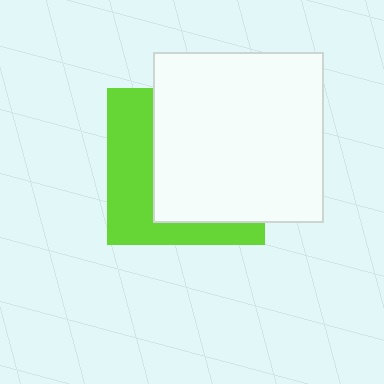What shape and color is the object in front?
The object in front is a white square.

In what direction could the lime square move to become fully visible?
The lime square could move left. That would shift it out from behind the white square entirely.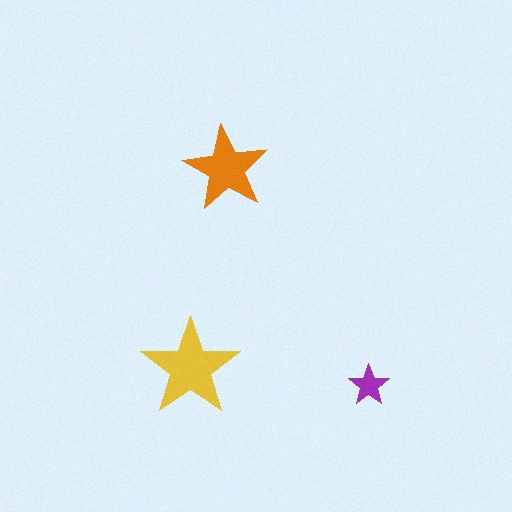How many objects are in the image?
There are 3 objects in the image.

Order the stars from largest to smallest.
the yellow one, the orange one, the purple one.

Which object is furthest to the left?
The yellow star is leftmost.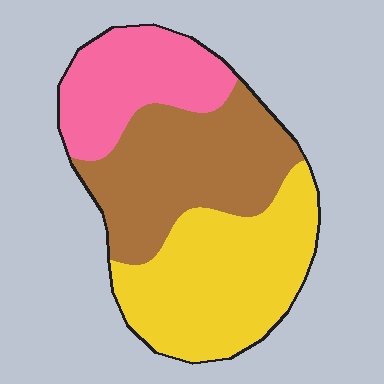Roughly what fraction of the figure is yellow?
Yellow takes up about two fifths (2/5) of the figure.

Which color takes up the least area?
Pink, at roughly 25%.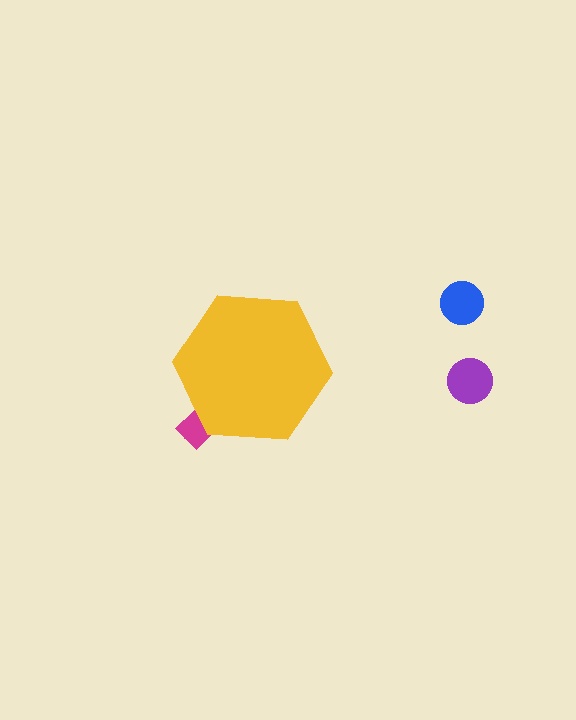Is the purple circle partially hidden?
No, the purple circle is fully visible.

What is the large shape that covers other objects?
A yellow hexagon.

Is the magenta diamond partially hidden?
Yes, the magenta diamond is partially hidden behind the yellow hexagon.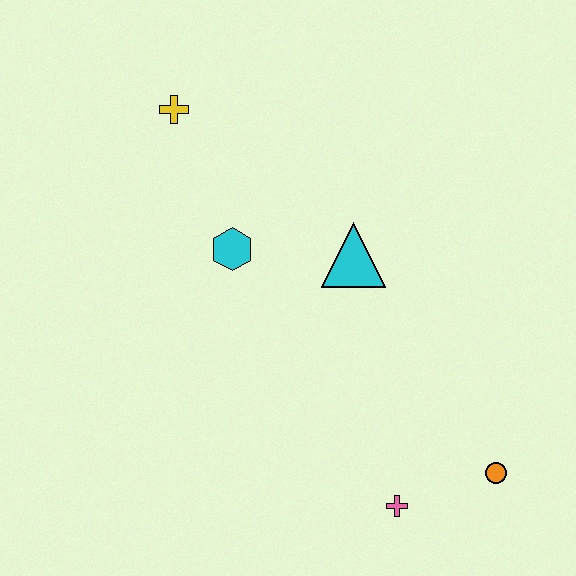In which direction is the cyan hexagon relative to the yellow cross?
The cyan hexagon is below the yellow cross.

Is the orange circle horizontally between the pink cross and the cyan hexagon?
No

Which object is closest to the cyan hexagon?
The cyan triangle is closest to the cyan hexagon.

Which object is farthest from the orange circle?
The yellow cross is farthest from the orange circle.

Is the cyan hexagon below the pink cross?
No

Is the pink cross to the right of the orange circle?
No